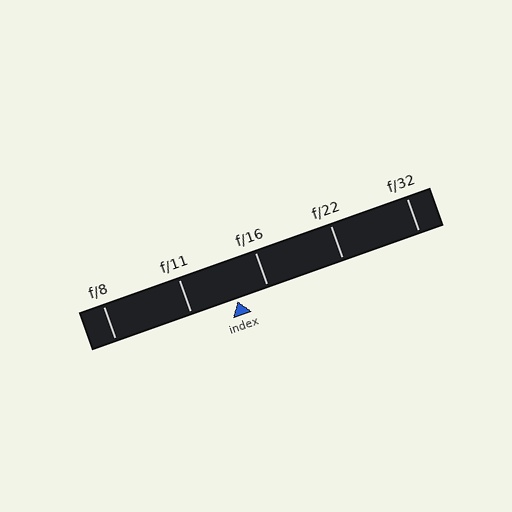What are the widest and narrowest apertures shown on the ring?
The widest aperture shown is f/8 and the narrowest is f/32.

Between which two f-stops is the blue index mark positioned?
The index mark is between f/11 and f/16.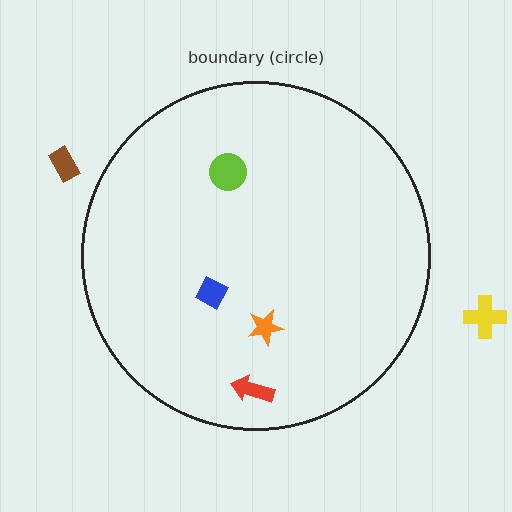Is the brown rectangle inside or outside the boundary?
Outside.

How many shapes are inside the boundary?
4 inside, 2 outside.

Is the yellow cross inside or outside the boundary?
Outside.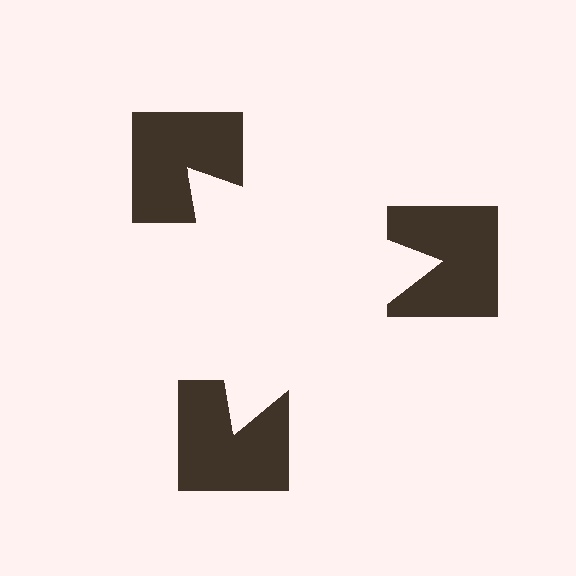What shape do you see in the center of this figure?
An illusory triangle — its edges are inferred from the aligned wedge cuts in the notched squares, not physically drawn.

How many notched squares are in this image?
There are 3 — one at each vertex of the illusory triangle.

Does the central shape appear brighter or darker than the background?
It typically appears slightly brighter than the background, even though no actual brightness change is drawn.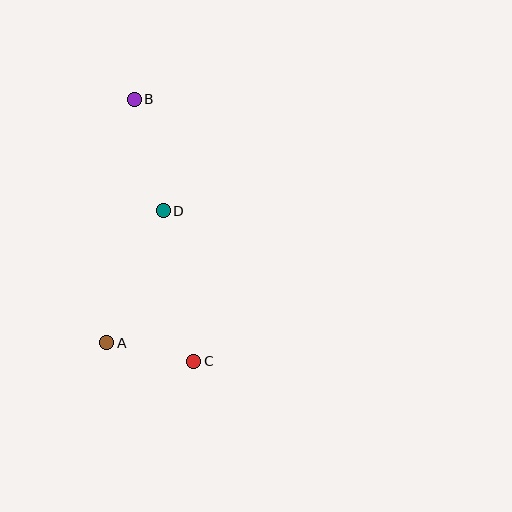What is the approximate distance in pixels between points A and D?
The distance between A and D is approximately 144 pixels.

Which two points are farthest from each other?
Points B and C are farthest from each other.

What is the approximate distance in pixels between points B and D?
The distance between B and D is approximately 115 pixels.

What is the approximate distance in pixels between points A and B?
The distance between A and B is approximately 245 pixels.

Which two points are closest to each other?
Points A and C are closest to each other.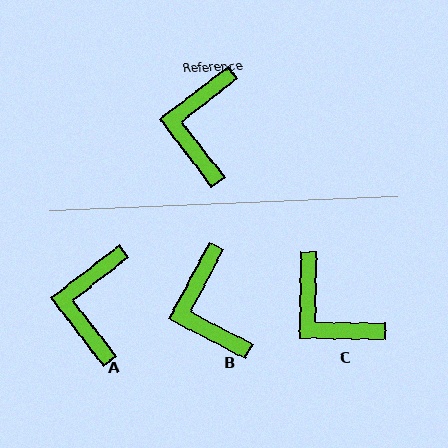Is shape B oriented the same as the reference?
No, it is off by about 24 degrees.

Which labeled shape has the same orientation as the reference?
A.